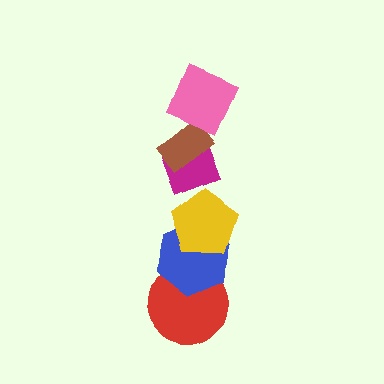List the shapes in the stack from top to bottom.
From top to bottom: the pink square, the brown rectangle, the magenta diamond, the yellow pentagon, the blue hexagon, the red circle.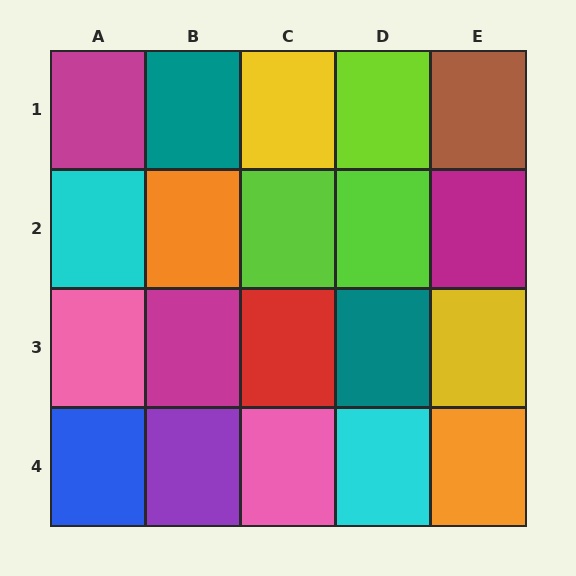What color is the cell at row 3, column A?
Pink.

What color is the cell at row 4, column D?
Cyan.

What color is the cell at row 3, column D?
Teal.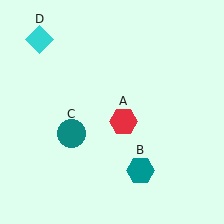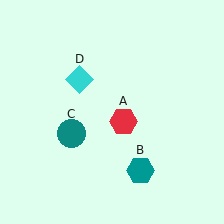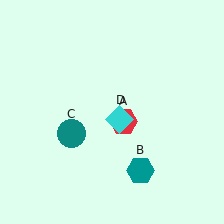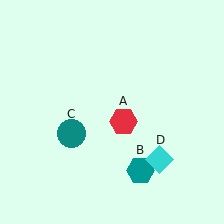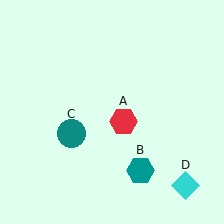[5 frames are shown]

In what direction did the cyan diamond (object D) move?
The cyan diamond (object D) moved down and to the right.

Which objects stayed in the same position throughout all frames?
Red hexagon (object A) and teal hexagon (object B) and teal circle (object C) remained stationary.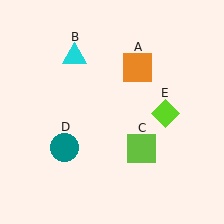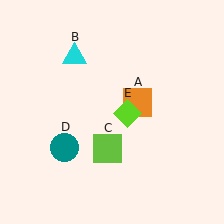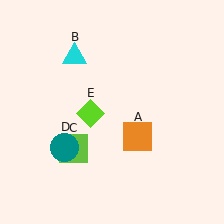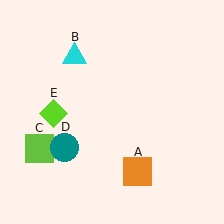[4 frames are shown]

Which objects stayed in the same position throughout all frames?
Cyan triangle (object B) and teal circle (object D) remained stationary.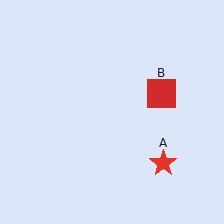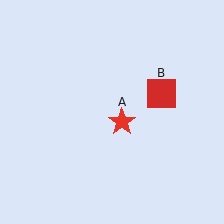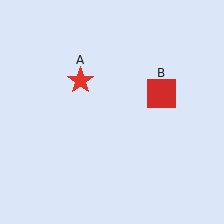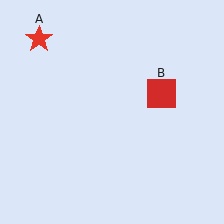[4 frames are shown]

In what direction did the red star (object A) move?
The red star (object A) moved up and to the left.